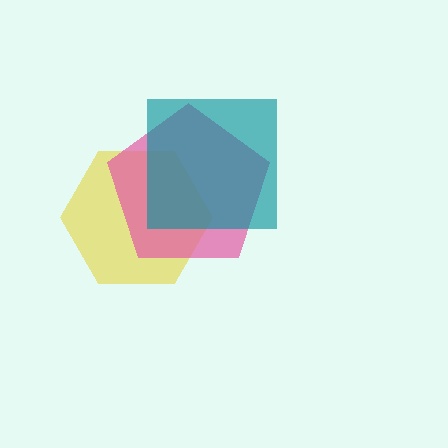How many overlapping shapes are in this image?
There are 3 overlapping shapes in the image.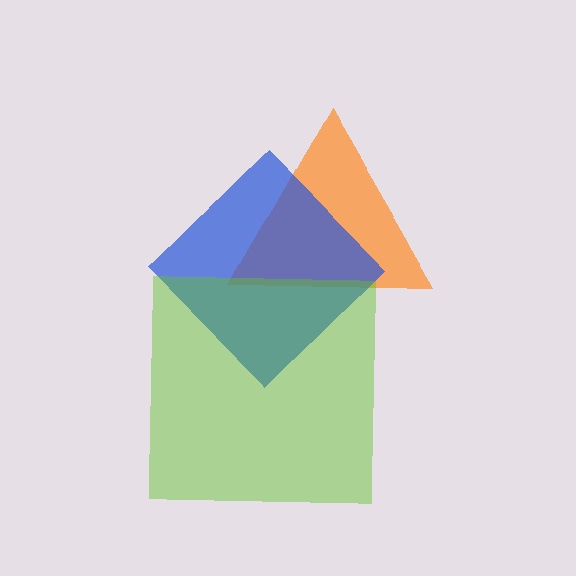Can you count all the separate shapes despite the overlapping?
Yes, there are 3 separate shapes.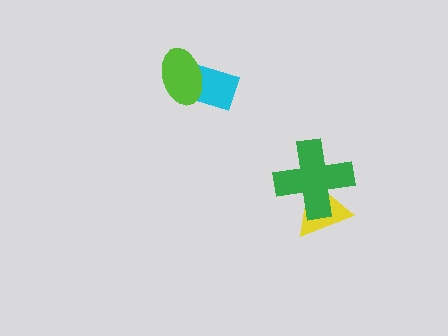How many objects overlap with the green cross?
1 object overlaps with the green cross.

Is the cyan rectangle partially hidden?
Yes, it is partially covered by another shape.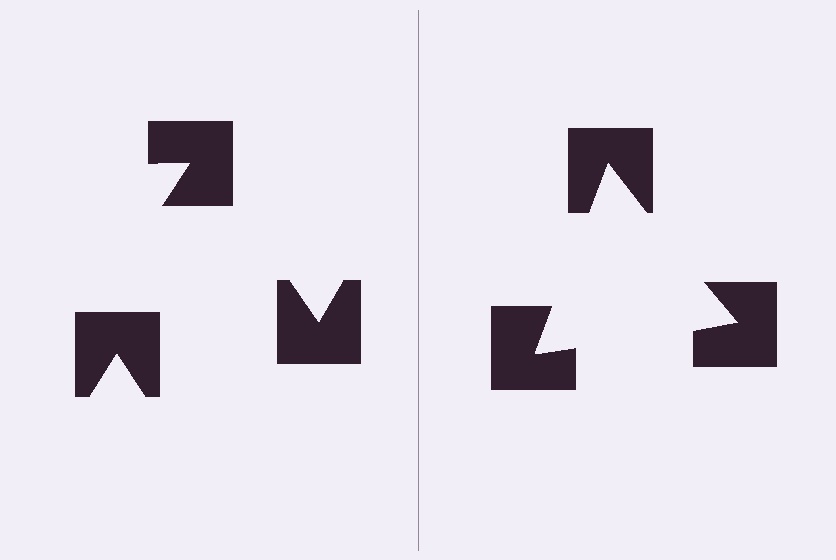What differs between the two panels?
The notched squares are positioned identically on both sides; only the wedge orientations differ. On the right they align to a triangle; on the left they are misaligned.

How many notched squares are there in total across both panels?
6 — 3 on each side.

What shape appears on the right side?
An illusory triangle.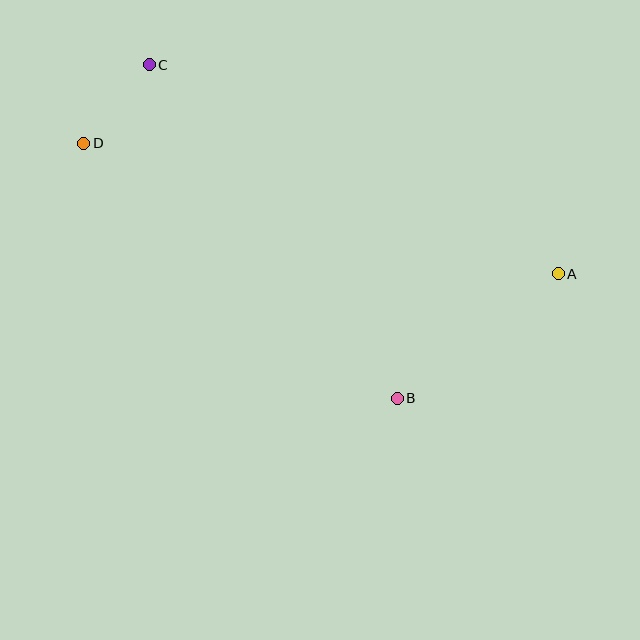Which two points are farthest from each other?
Points A and D are farthest from each other.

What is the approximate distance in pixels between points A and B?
The distance between A and B is approximately 204 pixels.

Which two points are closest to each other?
Points C and D are closest to each other.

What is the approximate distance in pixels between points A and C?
The distance between A and C is approximately 460 pixels.